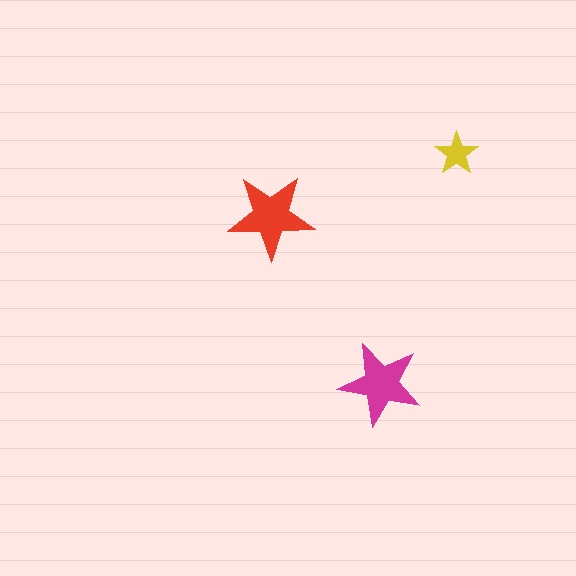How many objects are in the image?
There are 3 objects in the image.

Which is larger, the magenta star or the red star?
The red one.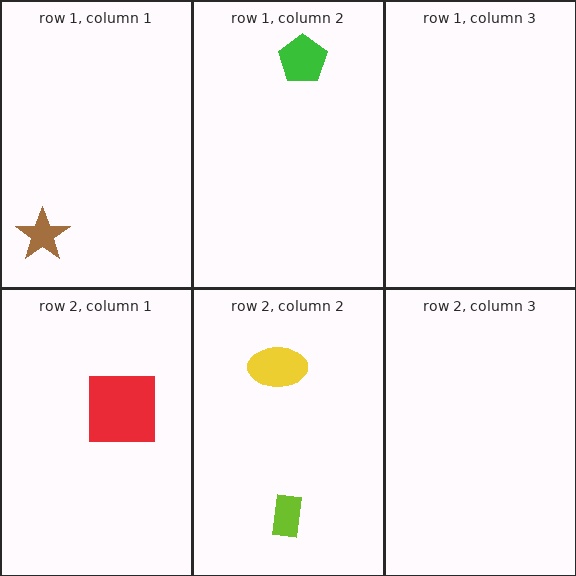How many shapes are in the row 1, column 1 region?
1.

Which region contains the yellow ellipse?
The row 2, column 2 region.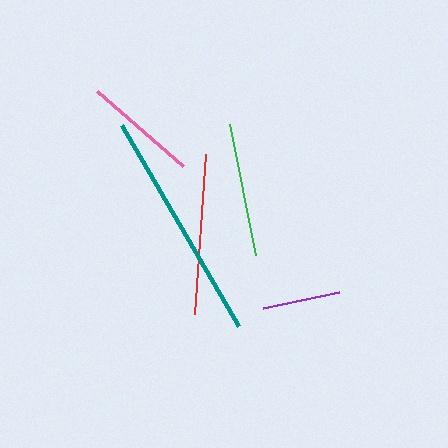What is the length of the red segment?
The red segment is approximately 161 pixels long.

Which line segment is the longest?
The teal line is the longest at approximately 232 pixels.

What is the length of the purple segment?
The purple segment is approximately 78 pixels long.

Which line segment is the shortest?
The purple line is the shortest at approximately 78 pixels.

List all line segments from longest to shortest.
From longest to shortest: teal, red, green, pink, purple.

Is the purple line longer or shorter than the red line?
The red line is longer than the purple line.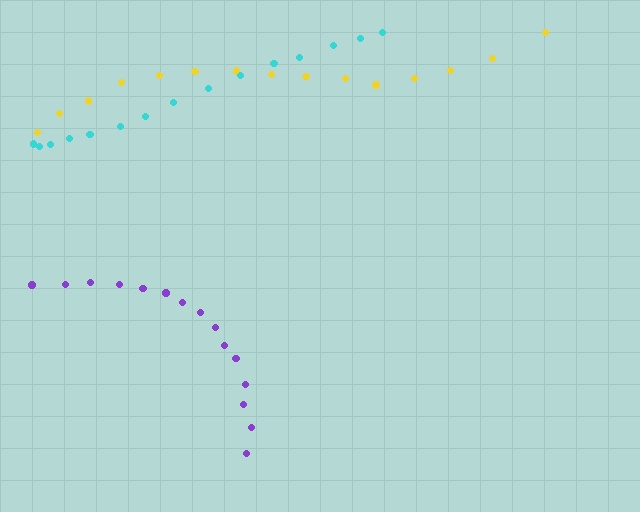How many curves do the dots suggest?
There are 3 distinct paths.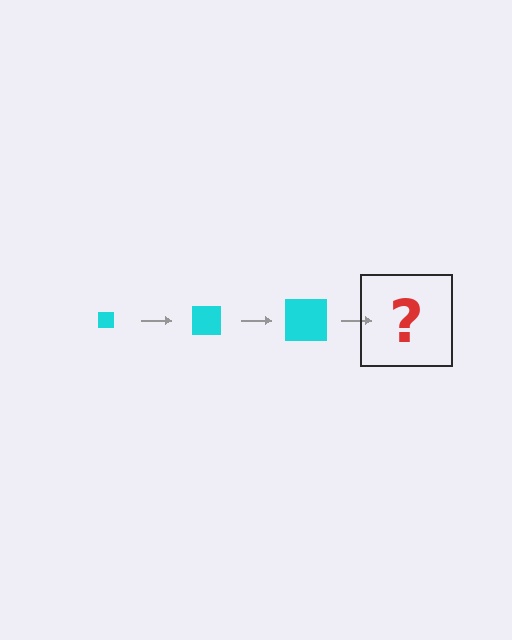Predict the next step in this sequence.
The next step is a cyan square, larger than the previous one.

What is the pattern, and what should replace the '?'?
The pattern is that the square gets progressively larger each step. The '?' should be a cyan square, larger than the previous one.